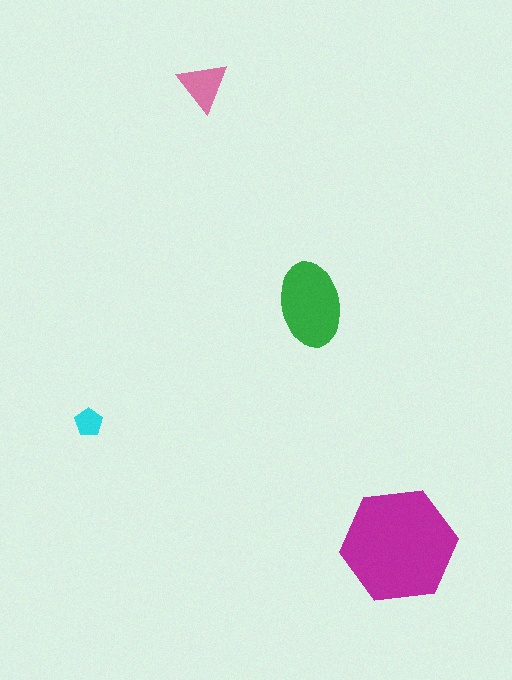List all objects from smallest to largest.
The cyan pentagon, the pink triangle, the green ellipse, the magenta hexagon.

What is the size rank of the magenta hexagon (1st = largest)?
1st.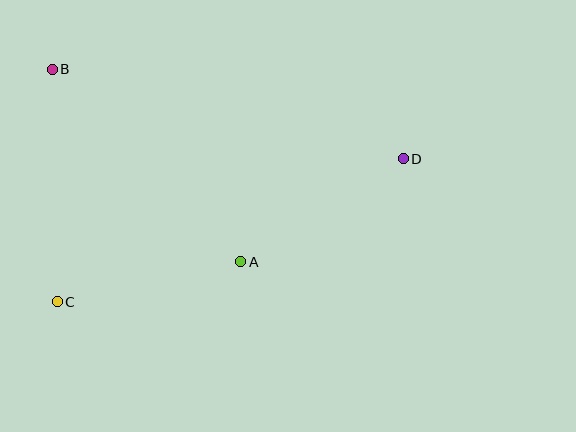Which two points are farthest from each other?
Points C and D are farthest from each other.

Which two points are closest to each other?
Points A and C are closest to each other.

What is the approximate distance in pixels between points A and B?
The distance between A and B is approximately 270 pixels.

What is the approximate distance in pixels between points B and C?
The distance between B and C is approximately 233 pixels.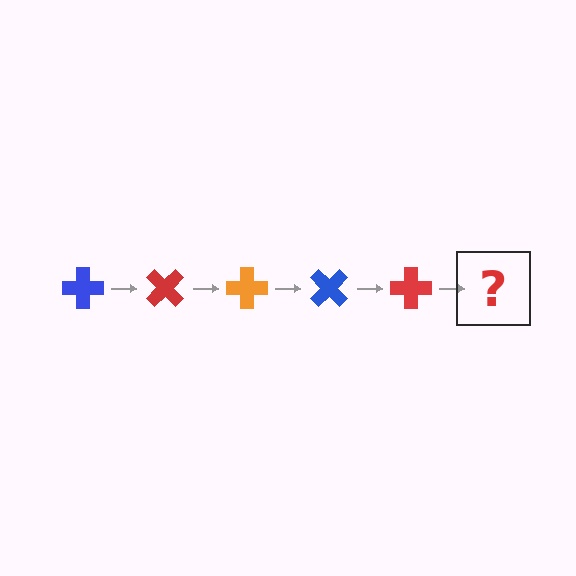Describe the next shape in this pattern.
It should be an orange cross, rotated 225 degrees from the start.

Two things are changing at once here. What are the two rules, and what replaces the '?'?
The two rules are that it rotates 45 degrees each step and the color cycles through blue, red, and orange. The '?' should be an orange cross, rotated 225 degrees from the start.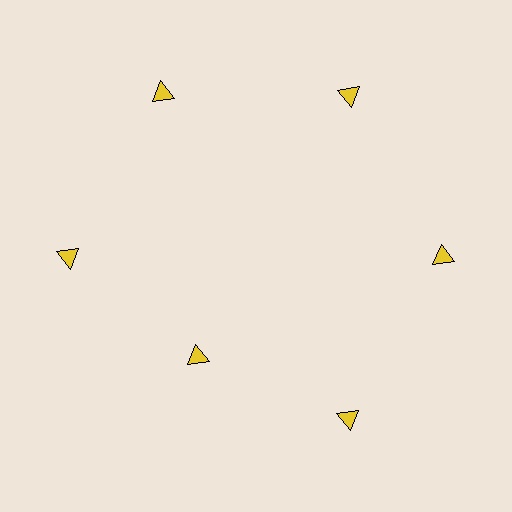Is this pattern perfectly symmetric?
No. The 6 yellow triangles are arranged in a ring, but one element near the 7 o'clock position is pulled inward toward the center, breaking the 6-fold rotational symmetry.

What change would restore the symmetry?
The symmetry would be restored by moving it outward, back onto the ring so that all 6 triangles sit at equal angles and equal distance from the center.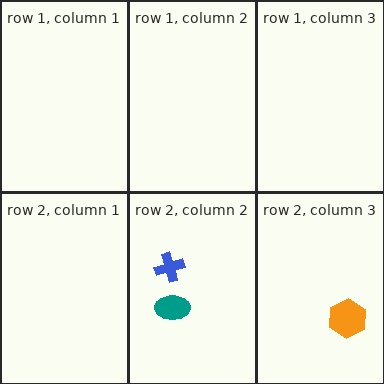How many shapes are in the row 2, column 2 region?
2.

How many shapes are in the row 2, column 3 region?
1.